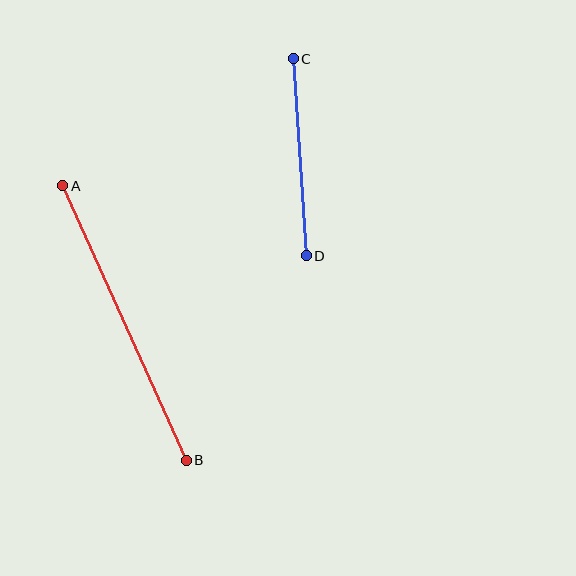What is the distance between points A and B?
The distance is approximately 301 pixels.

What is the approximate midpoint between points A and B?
The midpoint is at approximately (124, 323) pixels.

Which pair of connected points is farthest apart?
Points A and B are farthest apart.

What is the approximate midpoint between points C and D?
The midpoint is at approximately (300, 157) pixels.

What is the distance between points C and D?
The distance is approximately 197 pixels.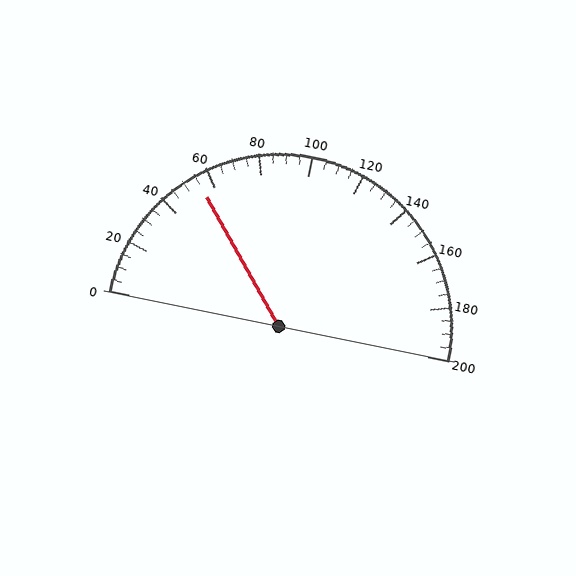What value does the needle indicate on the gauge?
The needle indicates approximately 55.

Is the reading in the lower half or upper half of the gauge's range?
The reading is in the lower half of the range (0 to 200).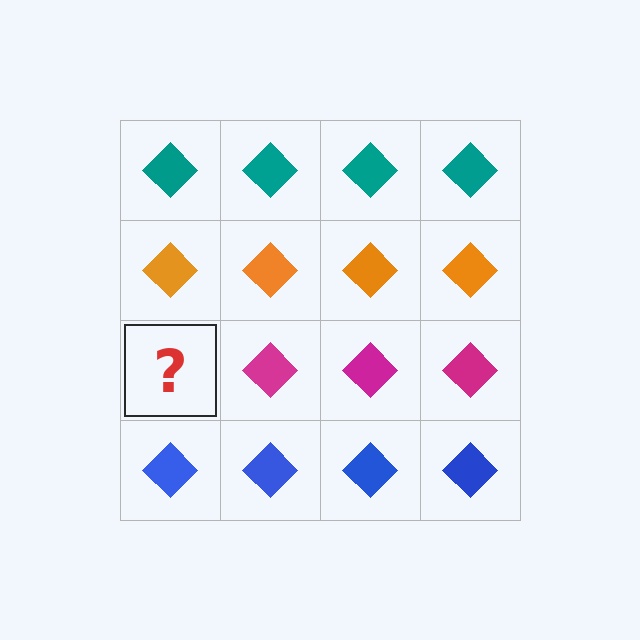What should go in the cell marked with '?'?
The missing cell should contain a magenta diamond.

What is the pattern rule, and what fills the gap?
The rule is that each row has a consistent color. The gap should be filled with a magenta diamond.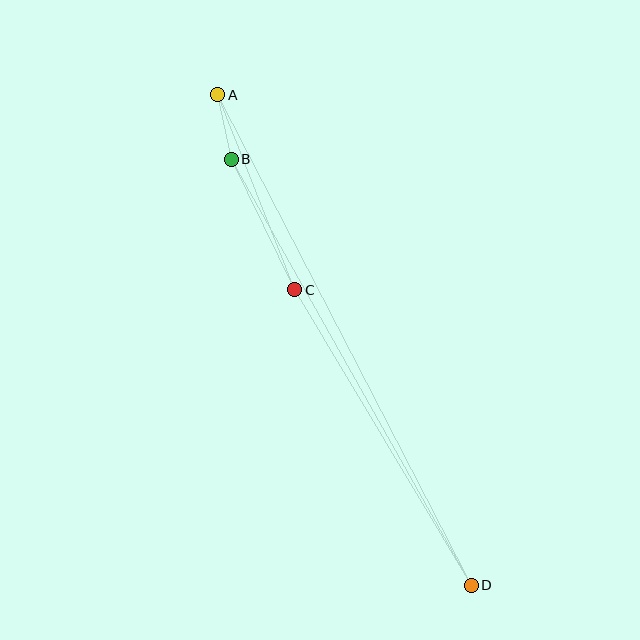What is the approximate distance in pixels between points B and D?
The distance between B and D is approximately 489 pixels.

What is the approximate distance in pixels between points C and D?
The distance between C and D is approximately 344 pixels.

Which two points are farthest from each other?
Points A and D are farthest from each other.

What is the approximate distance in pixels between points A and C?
The distance between A and C is approximately 210 pixels.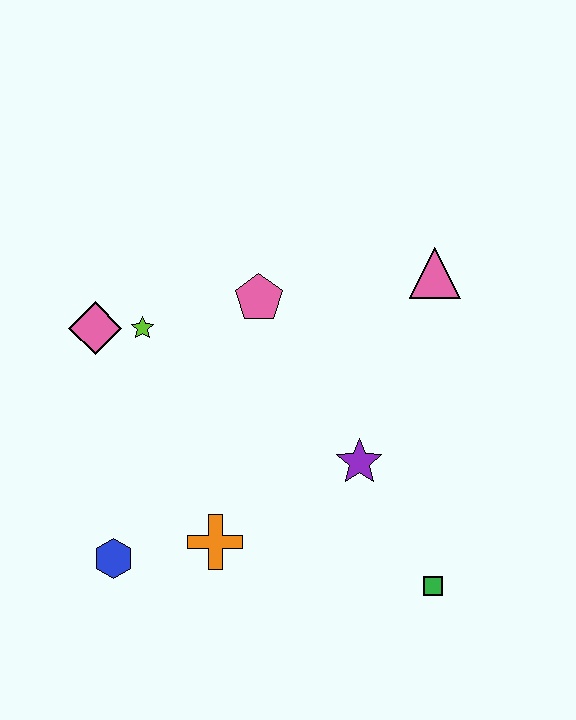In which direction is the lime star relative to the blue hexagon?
The lime star is above the blue hexagon.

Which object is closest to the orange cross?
The blue hexagon is closest to the orange cross.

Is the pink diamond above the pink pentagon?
No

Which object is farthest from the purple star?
The pink diamond is farthest from the purple star.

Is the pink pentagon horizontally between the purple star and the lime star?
Yes